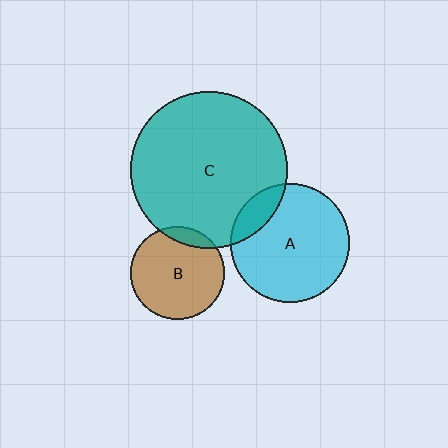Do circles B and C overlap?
Yes.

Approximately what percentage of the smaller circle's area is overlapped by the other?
Approximately 10%.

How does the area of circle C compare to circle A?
Approximately 1.7 times.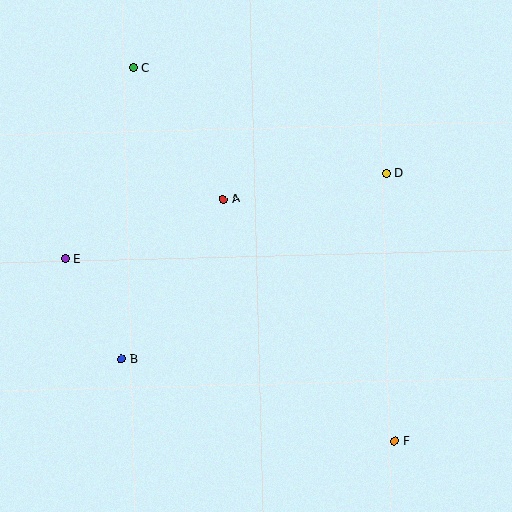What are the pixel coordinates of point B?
Point B is at (121, 359).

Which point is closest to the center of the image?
Point A at (223, 199) is closest to the center.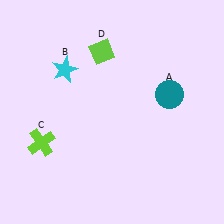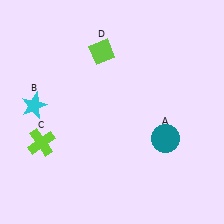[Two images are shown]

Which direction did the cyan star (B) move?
The cyan star (B) moved down.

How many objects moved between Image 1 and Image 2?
2 objects moved between the two images.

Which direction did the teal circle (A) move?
The teal circle (A) moved down.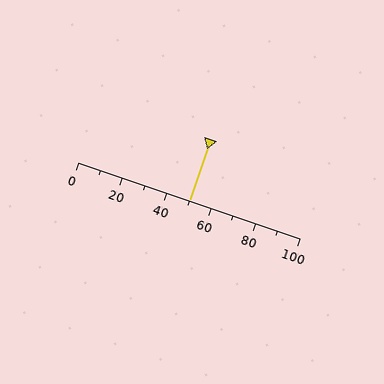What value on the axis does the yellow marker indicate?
The marker indicates approximately 50.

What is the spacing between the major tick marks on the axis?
The major ticks are spaced 20 apart.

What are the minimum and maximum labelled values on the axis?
The axis runs from 0 to 100.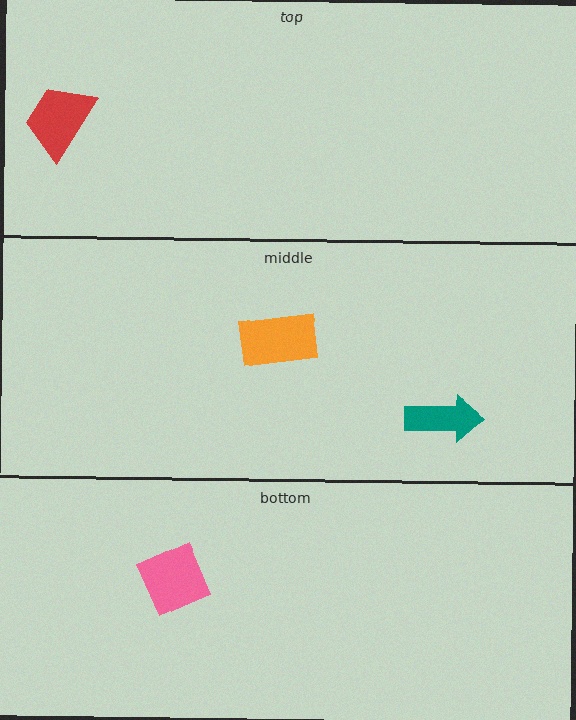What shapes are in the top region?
The red trapezoid.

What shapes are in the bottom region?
The pink diamond.